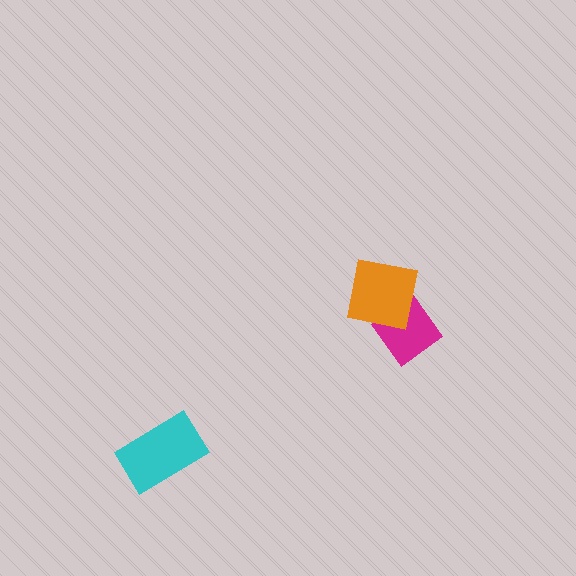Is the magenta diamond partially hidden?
Yes, it is partially covered by another shape.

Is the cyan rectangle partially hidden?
No, no other shape covers it.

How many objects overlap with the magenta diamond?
1 object overlaps with the magenta diamond.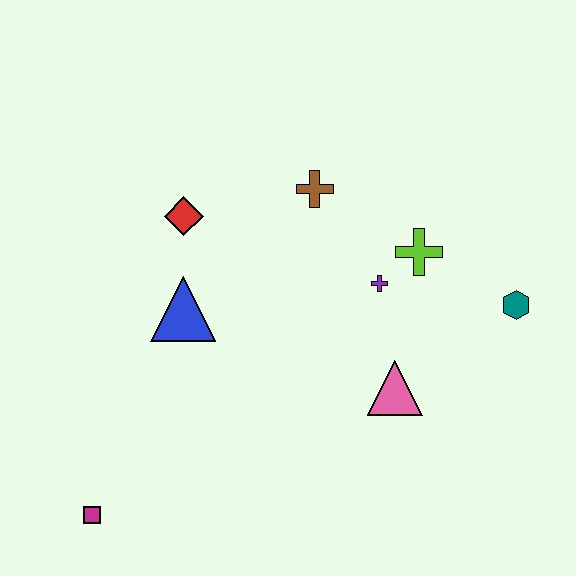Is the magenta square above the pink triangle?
No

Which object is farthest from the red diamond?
The teal hexagon is farthest from the red diamond.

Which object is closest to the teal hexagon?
The lime cross is closest to the teal hexagon.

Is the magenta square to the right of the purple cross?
No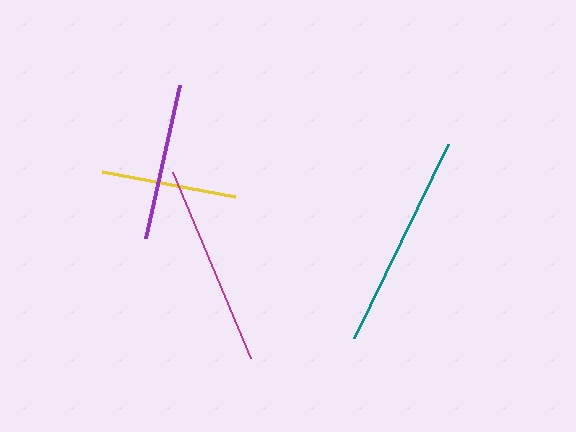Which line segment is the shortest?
The yellow line is the shortest at approximately 136 pixels.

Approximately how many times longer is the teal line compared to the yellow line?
The teal line is approximately 1.6 times the length of the yellow line.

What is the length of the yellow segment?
The yellow segment is approximately 136 pixels long.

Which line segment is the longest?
The teal line is the longest at approximately 215 pixels.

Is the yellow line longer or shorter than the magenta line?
The magenta line is longer than the yellow line.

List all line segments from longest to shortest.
From longest to shortest: teal, magenta, purple, yellow.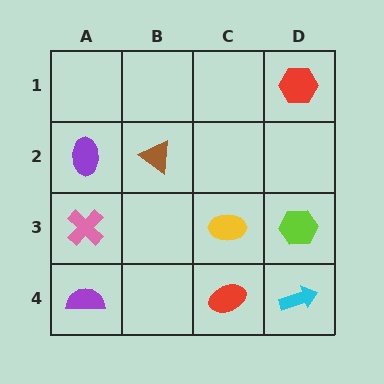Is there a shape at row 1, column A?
No, that cell is empty.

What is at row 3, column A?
A pink cross.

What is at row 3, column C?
A yellow ellipse.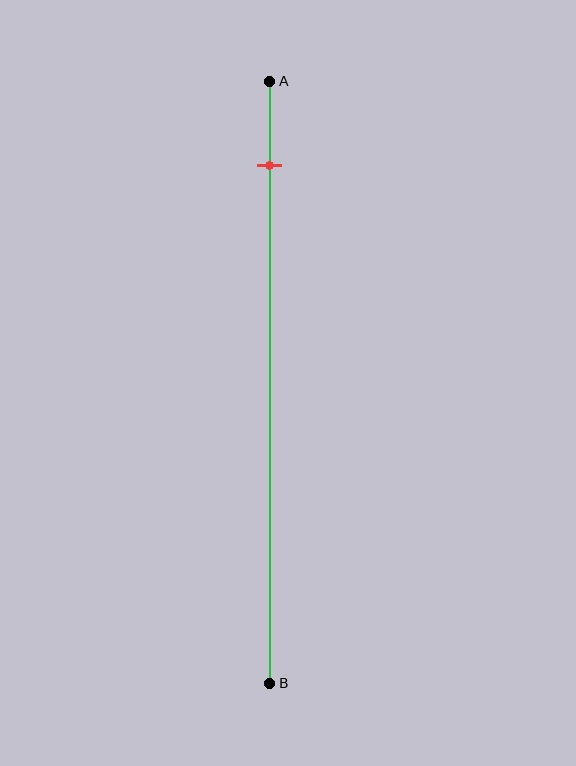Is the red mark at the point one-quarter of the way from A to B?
No, the mark is at about 15% from A, not at the 25% one-quarter point.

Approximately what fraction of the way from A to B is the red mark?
The red mark is approximately 15% of the way from A to B.